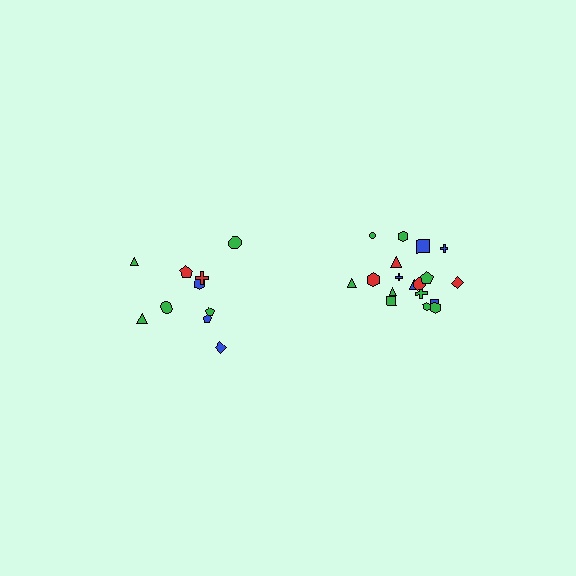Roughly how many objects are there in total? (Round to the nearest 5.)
Roughly 30 objects in total.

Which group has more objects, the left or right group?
The right group.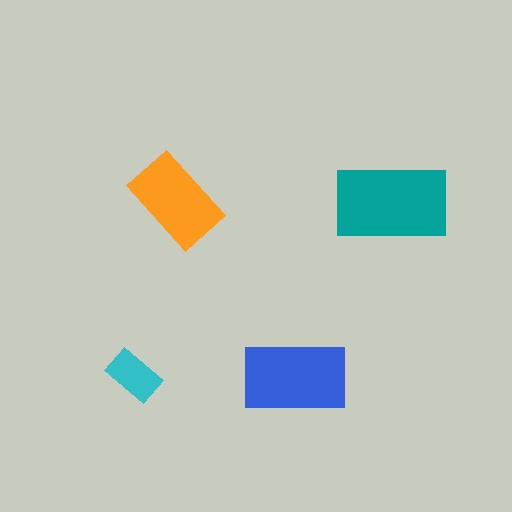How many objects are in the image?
There are 4 objects in the image.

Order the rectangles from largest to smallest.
the teal one, the blue one, the orange one, the cyan one.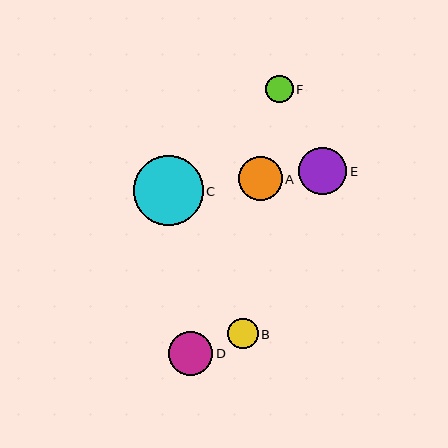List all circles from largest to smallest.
From largest to smallest: C, E, D, A, B, F.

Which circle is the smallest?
Circle F is the smallest with a size of approximately 28 pixels.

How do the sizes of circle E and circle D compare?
Circle E and circle D are approximately the same size.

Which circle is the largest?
Circle C is the largest with a size of approximately 70 pixels.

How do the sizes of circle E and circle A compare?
Circle E and circle A are approximately the same size.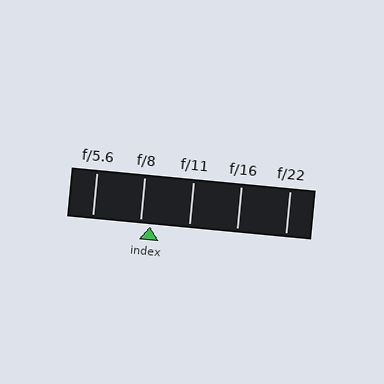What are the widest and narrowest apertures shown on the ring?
The widest aperture shown is f/5.6 and the narrowest is f/22.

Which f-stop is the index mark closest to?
The index mark is closest to f/8.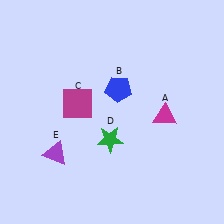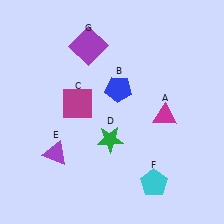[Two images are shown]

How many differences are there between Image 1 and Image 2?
There are 2 differences between the two images.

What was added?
A cyan pentagon (F), a purple square (G) were added in Image 2.